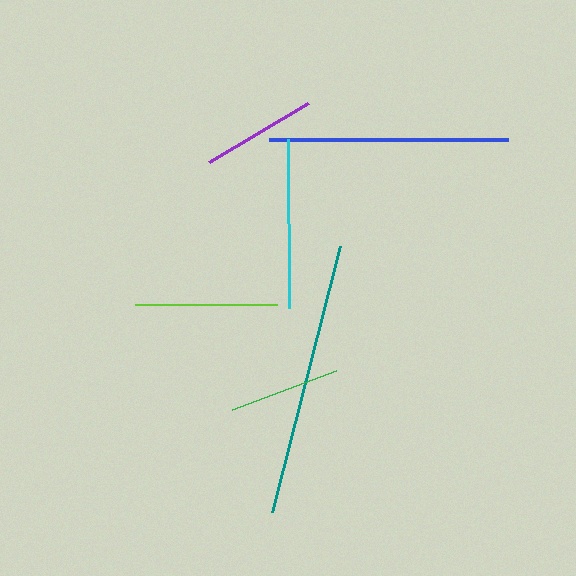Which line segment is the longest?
The teal line is the longest at approximately 275 pixels.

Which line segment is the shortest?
The green line is the shortest at approximately 111 pixels.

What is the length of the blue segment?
The blue segment is approximately 240 pixels long.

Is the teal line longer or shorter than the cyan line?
The teal line is longer than the cyan line.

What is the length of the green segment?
The green segment is approximately 111 pixels long.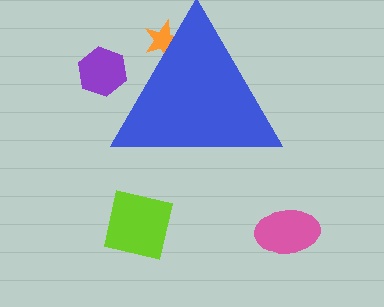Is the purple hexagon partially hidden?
Yes, the purple hexagon is partially hidden behind the blue triangle.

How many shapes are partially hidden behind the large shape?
2 shapes are partially hidden.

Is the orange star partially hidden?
Yes, the orange star is partially hidden behind the blue triangle.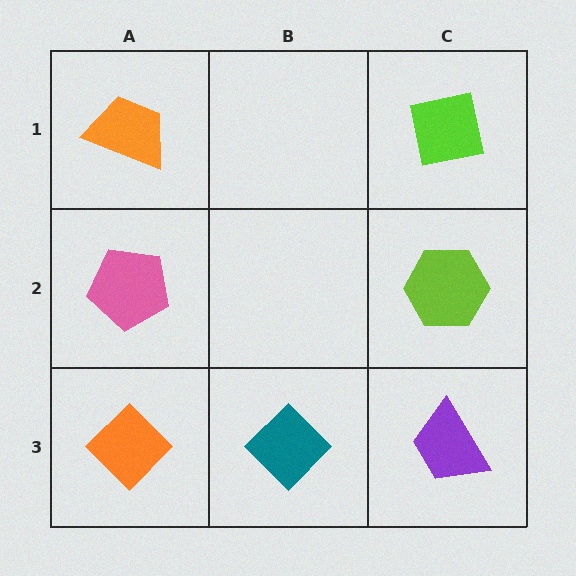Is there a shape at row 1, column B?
No, that cell is empty.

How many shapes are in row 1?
2 shapes.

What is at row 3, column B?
A teal diamond.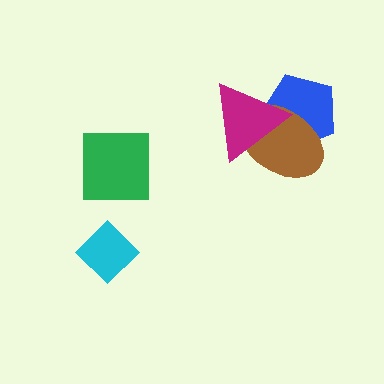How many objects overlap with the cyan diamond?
0 objects overlap with the cyan diamond.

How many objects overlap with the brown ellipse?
2 objects overlap with the brown ellipse.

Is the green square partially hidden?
No, no other shape covers it.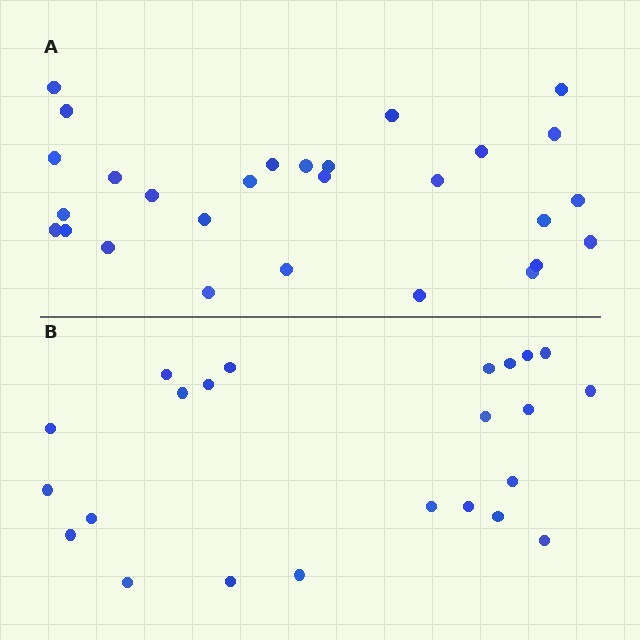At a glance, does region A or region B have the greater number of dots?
Region A (the top region) has more dots.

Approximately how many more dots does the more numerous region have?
Region A has about 5 more dots than region B.